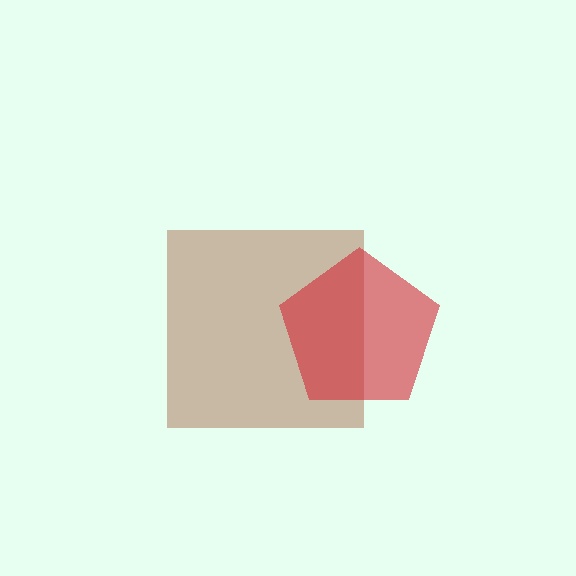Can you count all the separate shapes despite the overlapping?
Yes, there are 2 separate shapes.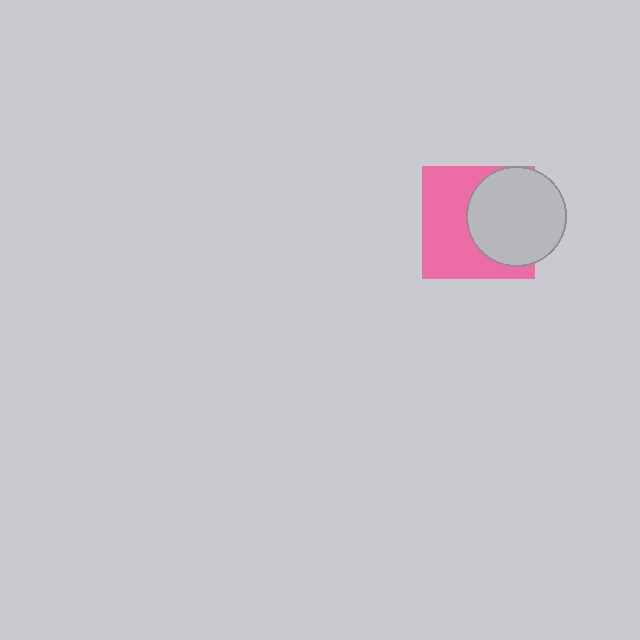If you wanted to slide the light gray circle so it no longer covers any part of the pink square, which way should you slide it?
Slide it right — that is the most direct way to separate the two shapes.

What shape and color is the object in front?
The object in front is a light gray circle.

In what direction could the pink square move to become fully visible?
The pink square could move left. That would shift it out from behind the light gray circle entirely.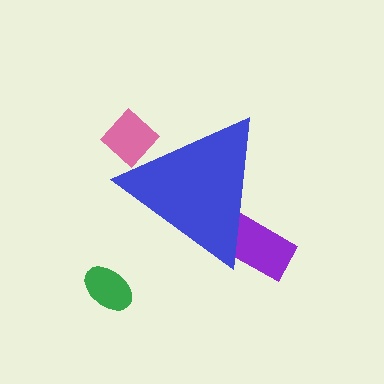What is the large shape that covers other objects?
A blue triangle.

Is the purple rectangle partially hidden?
Yes, the purple rectangle is partially hidden behind the blue triangle.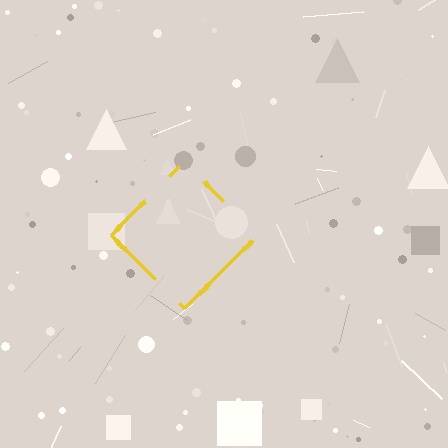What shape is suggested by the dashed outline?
The dashed outline suggests a diamond.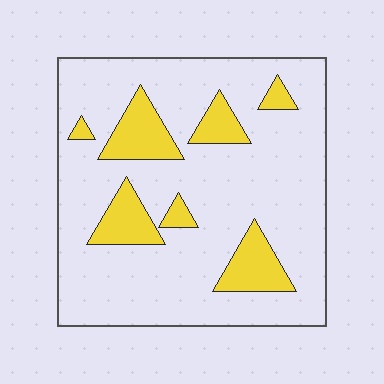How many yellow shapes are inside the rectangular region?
7.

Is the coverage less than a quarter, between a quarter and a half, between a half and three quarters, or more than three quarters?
Less than a quarter.